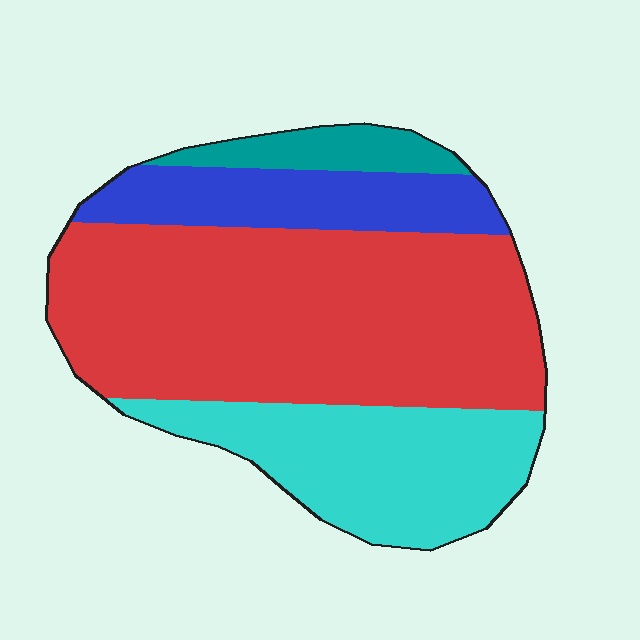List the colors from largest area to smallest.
From largest to smallest: red, cyan, blue, teal.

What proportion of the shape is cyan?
Cyan covers roughly 25% of the shape.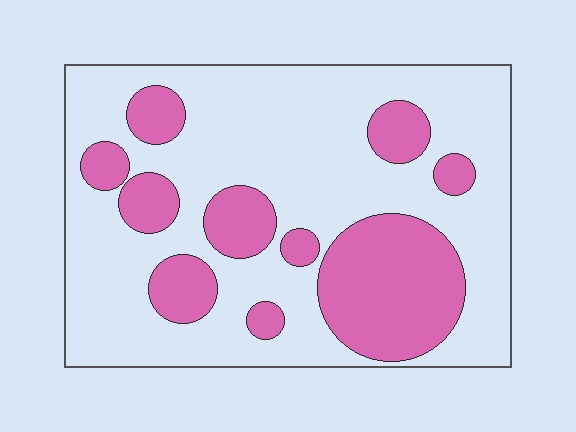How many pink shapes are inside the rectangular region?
10.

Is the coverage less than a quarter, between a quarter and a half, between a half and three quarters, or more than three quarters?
Between a quarter and a half.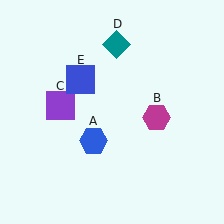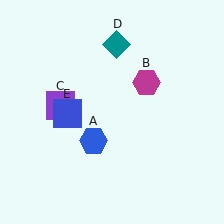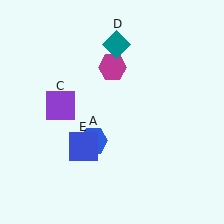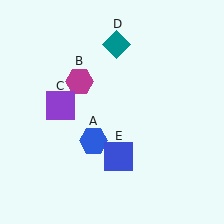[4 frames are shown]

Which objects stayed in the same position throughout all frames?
Blue hexagon (object A) and purple square (object C) and teal diamond (object D) remained stationary.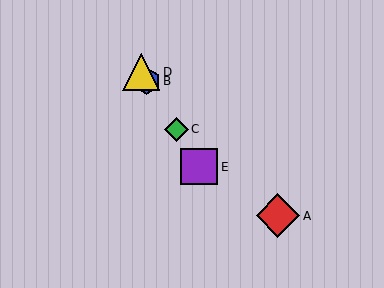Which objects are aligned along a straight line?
Objects B, C, D, E are aligned along a straight line.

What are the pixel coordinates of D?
Object D is at (141, 72).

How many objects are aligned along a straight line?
4 objects (B, C, D, E) are aligned along a straight line.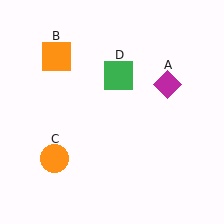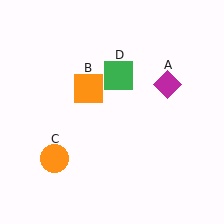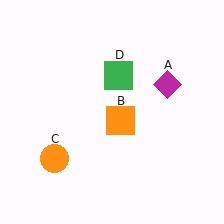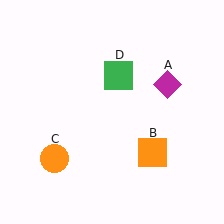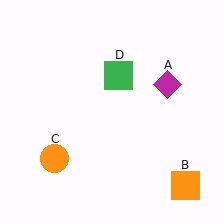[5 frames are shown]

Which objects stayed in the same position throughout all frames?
Magenta diamond (object A) and orange circle (object C) and green square (object D) remained stationary.